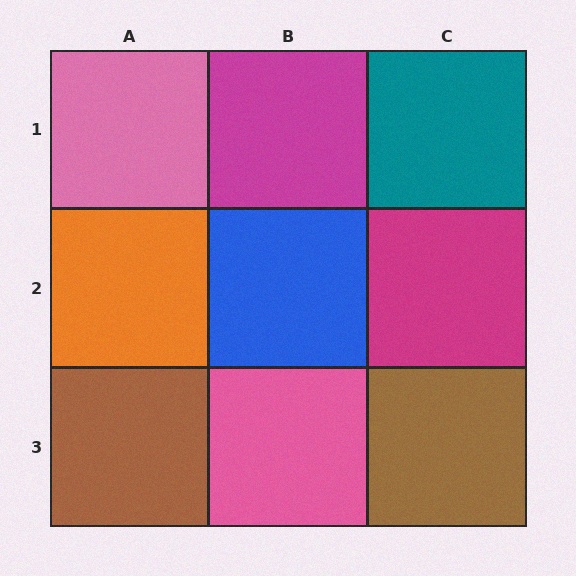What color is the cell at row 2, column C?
Magenta.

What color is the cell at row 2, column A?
Orange.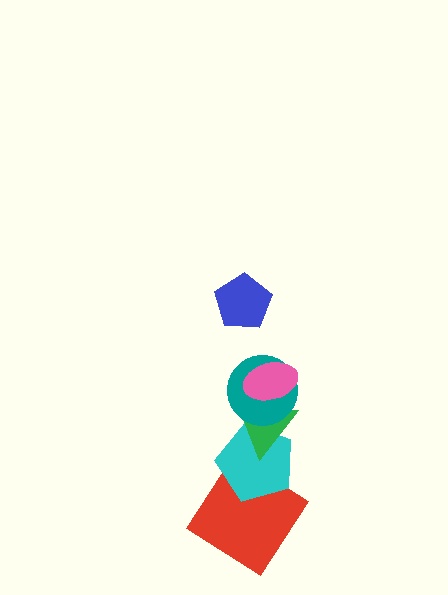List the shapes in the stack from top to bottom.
From top to bottom: the blue pentagon, the pink ellipse, the teal circle, the green triangle, the cyan pentagon, the red diamond.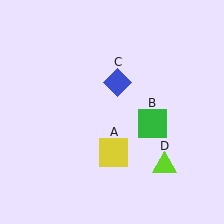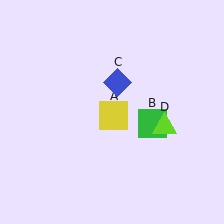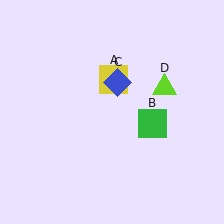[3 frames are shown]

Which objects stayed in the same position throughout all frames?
Green square (object B) and blue diamond (object C) remained stationary.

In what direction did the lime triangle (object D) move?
The lime triangle (object D) moved up.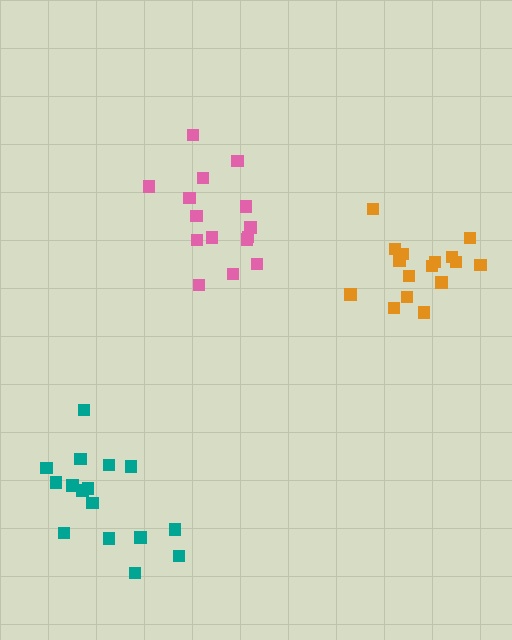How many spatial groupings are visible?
There are 3 spatial groupings.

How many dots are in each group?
Group 1: 16 dots, Group 2: 15 dots, Group 3: 16 dots (47 total).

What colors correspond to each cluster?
The clusters are colored: orange, pink, teal.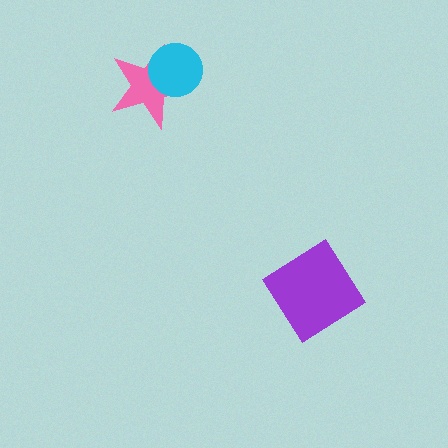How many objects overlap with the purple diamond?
0 objects overlap with the purple diamond.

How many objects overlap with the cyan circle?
1 object overlaps with the cyan circle.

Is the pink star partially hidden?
Yes, it is partially covered by another shape.